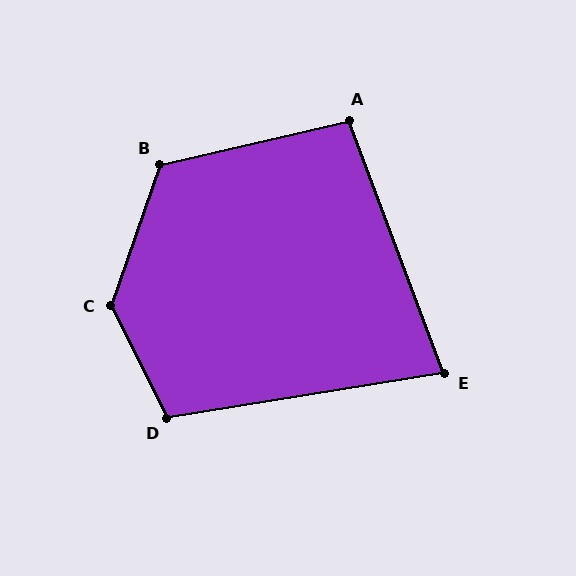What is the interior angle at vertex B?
Approximately 122 degrees (obtuse).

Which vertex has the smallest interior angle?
E, at approximately 79 degrees.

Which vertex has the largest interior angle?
C, at approximately 134 degrees.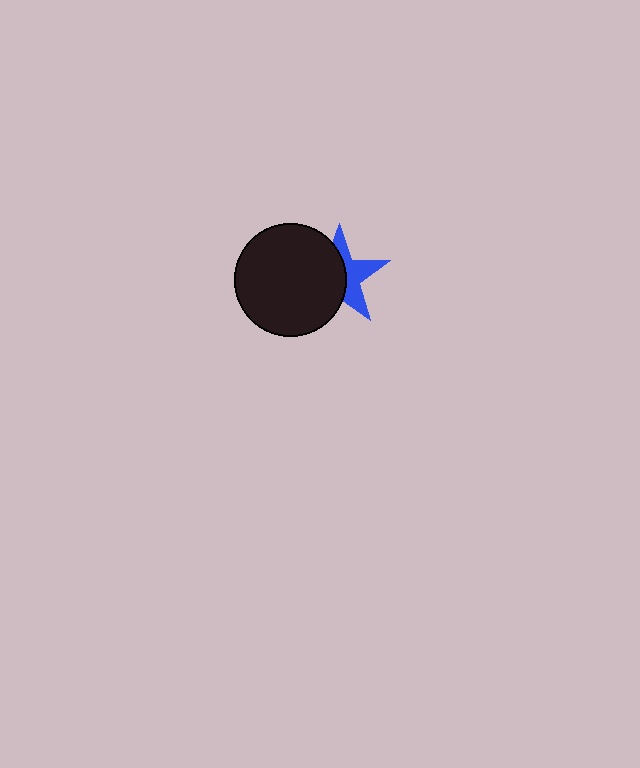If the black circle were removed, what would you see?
You would see the complete blue star.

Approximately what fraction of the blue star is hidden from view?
Roughly 56% of the blue star is hidden behind the black circle.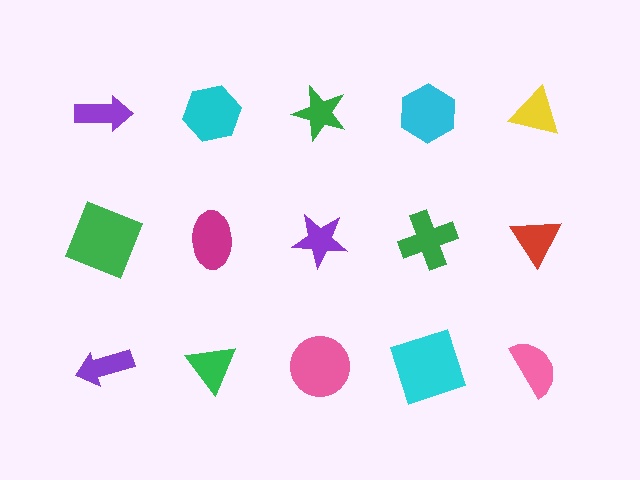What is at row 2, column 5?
A red triangle.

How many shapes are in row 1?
5 shapes.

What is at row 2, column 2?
A magenta ellipse.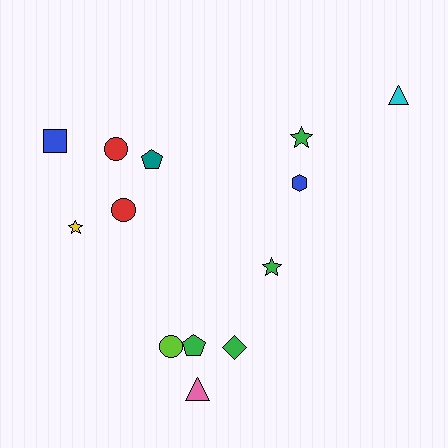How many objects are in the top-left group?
There are 5 objects.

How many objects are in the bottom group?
There are 5 objects.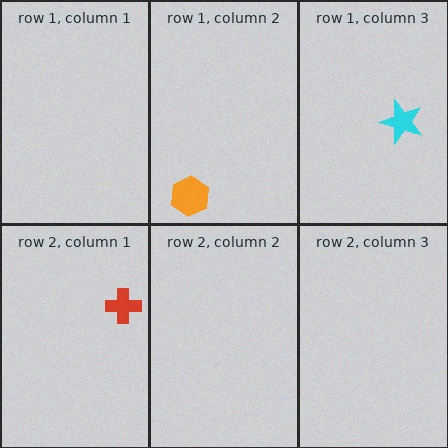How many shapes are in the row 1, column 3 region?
1.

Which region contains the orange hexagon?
The row 1, column 2 region.